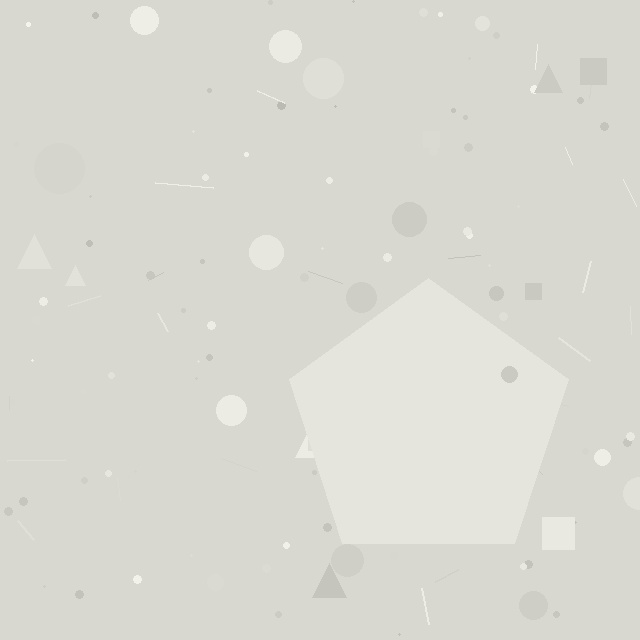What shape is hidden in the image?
A pentagon is hidden in the image.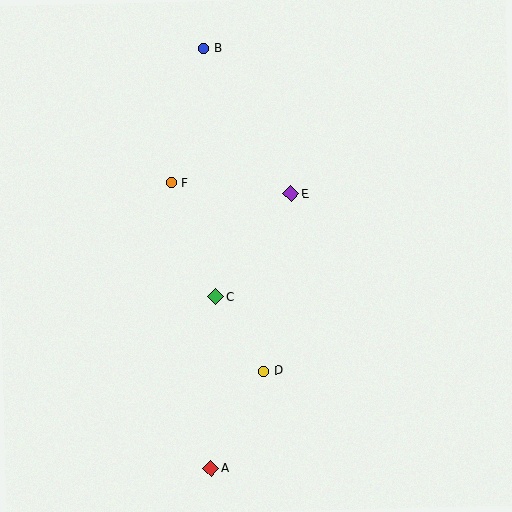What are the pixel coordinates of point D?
Point D is at (264, 371).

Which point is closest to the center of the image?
Point C at (216, 297) is closest to the center.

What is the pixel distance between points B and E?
The distance between B and E is 170 pixels.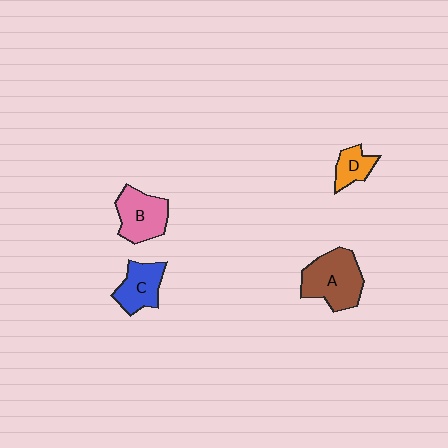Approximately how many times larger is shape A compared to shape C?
Approximately 1.5 times.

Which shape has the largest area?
Shape A (brown).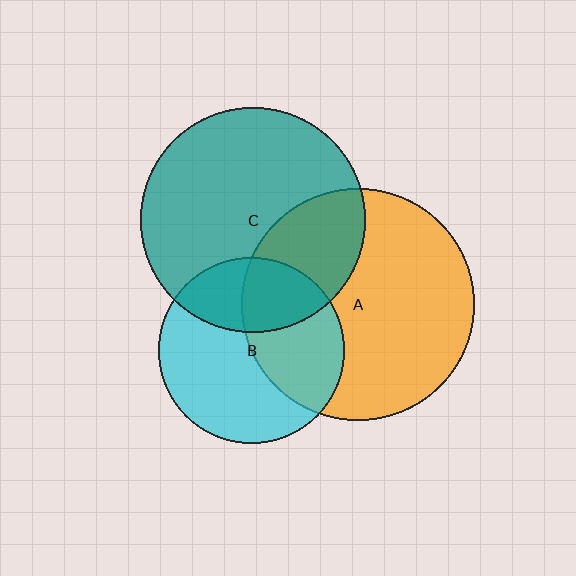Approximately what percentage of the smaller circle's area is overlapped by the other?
Approximately 40%.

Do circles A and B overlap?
Yes.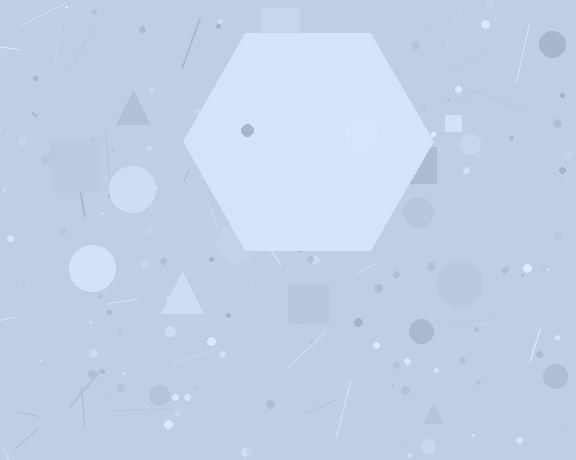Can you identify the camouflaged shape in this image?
The camouflaged shape is a hexagon.